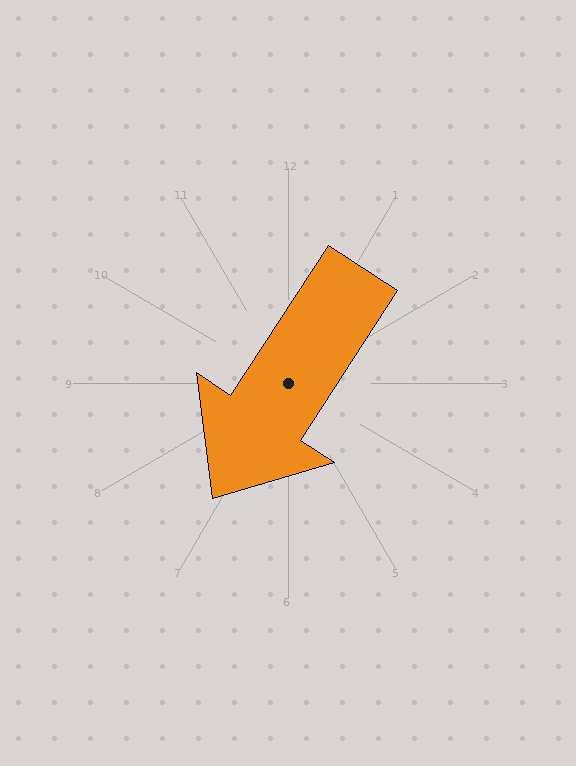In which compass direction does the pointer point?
Southwest.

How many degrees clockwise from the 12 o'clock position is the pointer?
Approximately 213 degrees.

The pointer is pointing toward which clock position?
Roughly 7 o'clock.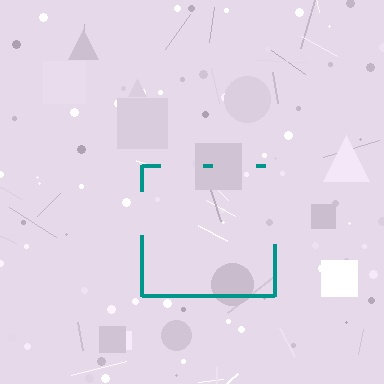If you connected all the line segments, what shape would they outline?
They would outline a square.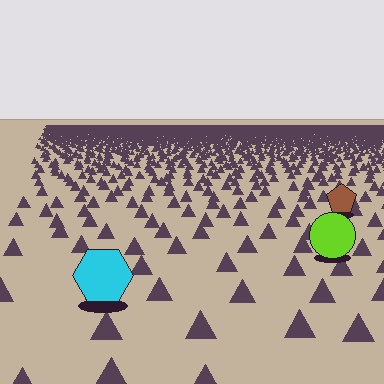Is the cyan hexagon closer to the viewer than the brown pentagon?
Yes. The cyan hexagon is closer — you can tell from the texture gradient: the ground texture is coarser near it.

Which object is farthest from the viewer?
The brown pentagon is farthest from the viewer. It appears smaller and the ground texture around it is denser.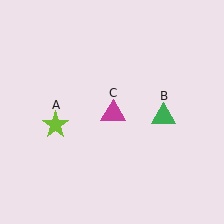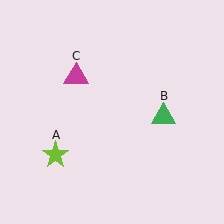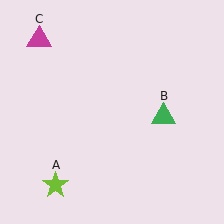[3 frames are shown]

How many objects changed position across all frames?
2 objects changed position: lime star (object A), magenta triangle (object C).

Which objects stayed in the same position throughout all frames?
Green triangle (object B) remained stationary.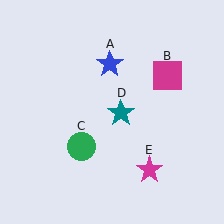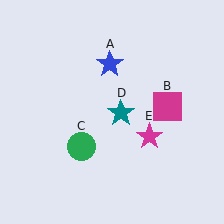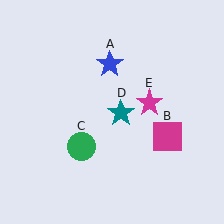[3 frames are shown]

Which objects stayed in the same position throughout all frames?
Blue star (object A) and green circle (object C) and teal star (object D) remained stationary.